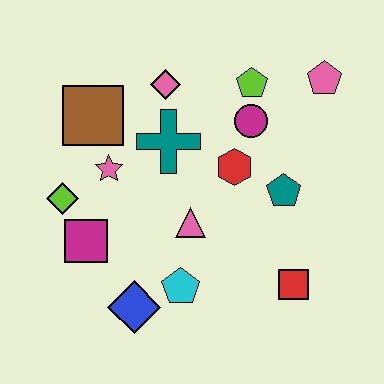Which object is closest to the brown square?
The pink star is closest to the brown square.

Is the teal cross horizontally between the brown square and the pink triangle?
Yes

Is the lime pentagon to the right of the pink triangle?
Yes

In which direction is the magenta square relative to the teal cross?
The magenta square is below the teal cross.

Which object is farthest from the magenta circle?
The blue diamond is farthest from the magenta circle.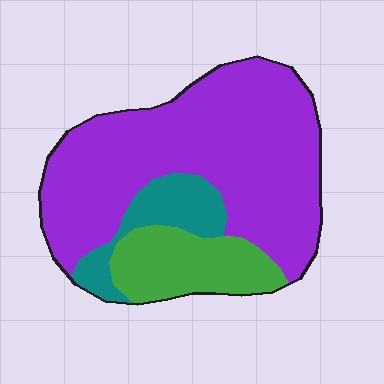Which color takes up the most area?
Purple, at roughly 70%.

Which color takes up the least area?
Teal, at roughly 15%.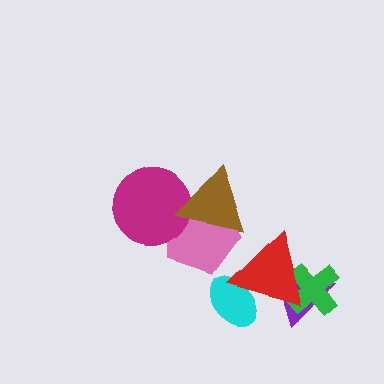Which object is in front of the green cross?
The red triangle is in front of the green cross.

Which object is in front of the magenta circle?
The brown triangle is in front of the magenta circle.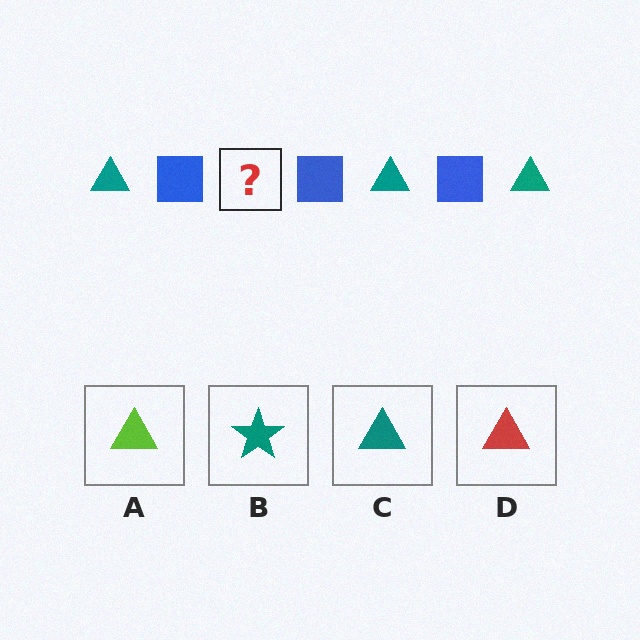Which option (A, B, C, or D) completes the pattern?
C.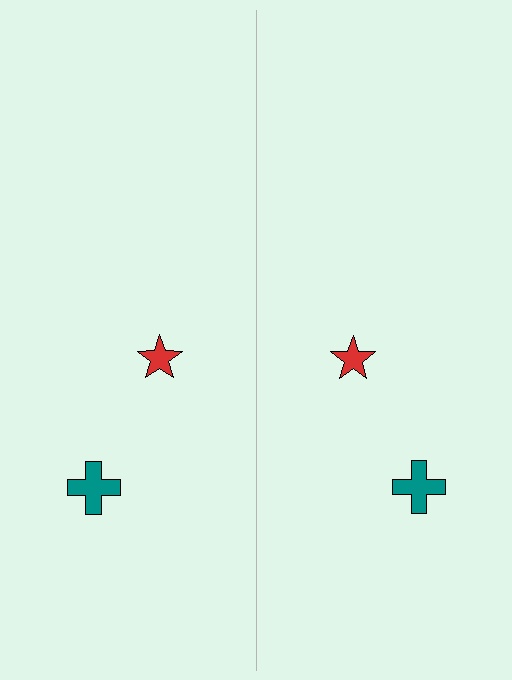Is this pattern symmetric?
Yes, this pattern has bilateral (reflection) symmetry.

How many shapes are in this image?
There are 4 shapes in this image.